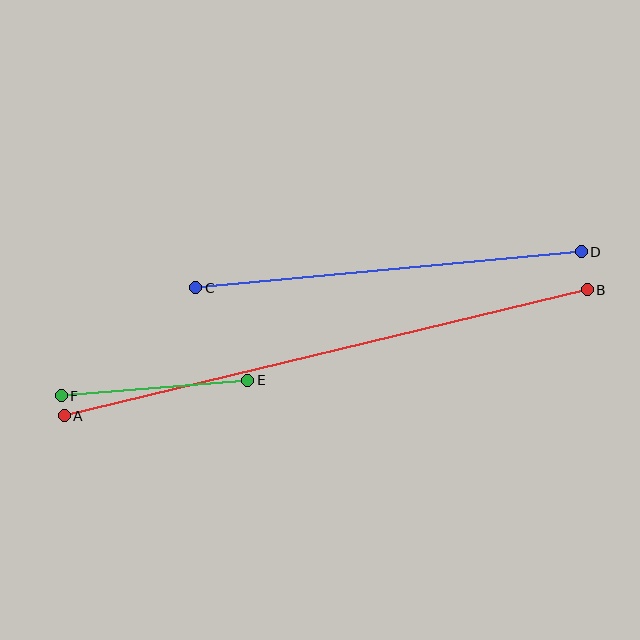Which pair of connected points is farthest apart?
Points A and B are farthest apart.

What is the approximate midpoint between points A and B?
The midpoint is at approximately (326, 353) pixels.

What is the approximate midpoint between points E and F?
The midpoint is at approximately (154, 388) pixels.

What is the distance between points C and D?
The distance is approximately 387 pixels.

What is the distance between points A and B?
The distance is approximately 538 pixels.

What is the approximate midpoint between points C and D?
The midpoint is at approximately (388, 270) pixels.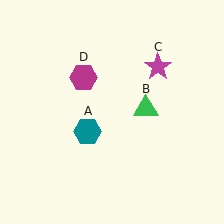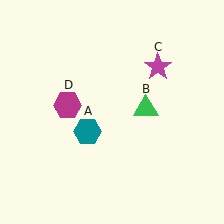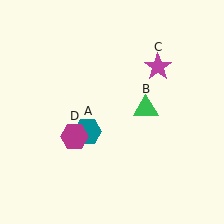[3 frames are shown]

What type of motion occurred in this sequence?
The magenta hexagon (object D) rotated counterclockwise around the center of the scene.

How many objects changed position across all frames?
1 object changed position: magenta hexagon (object D).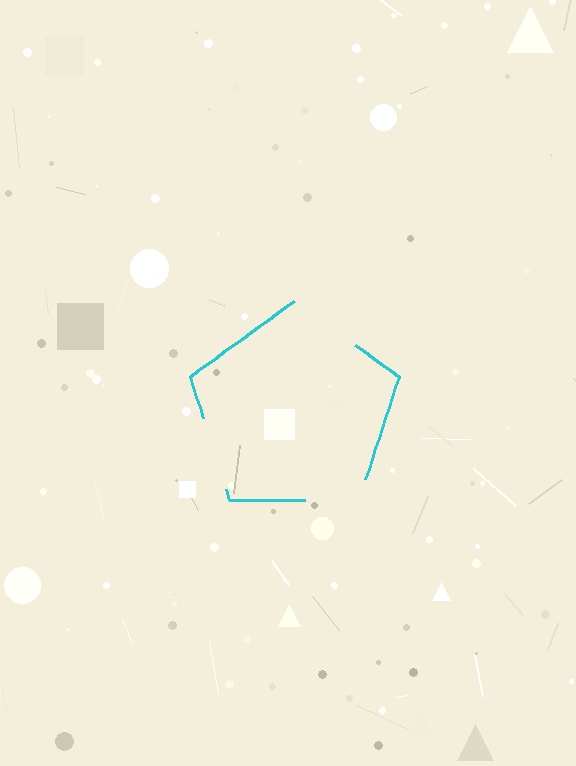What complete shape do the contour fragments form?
The contour fragments form a pentagon.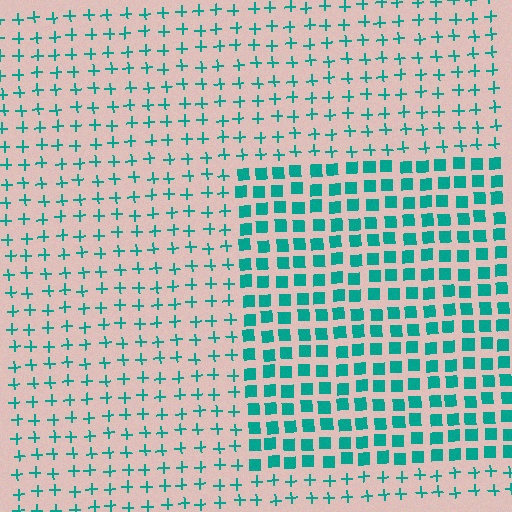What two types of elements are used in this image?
The image uses squares inside the rectangle region and plus signs outside it.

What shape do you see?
I see a rectangle.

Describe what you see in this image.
The image is filled with small teal elements arranged in a uniform grid. A rectangle-shaped region contains squares, while the surrounding area contains plus signs. The boundary is defined purely by the change in element shape.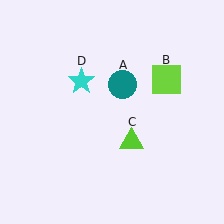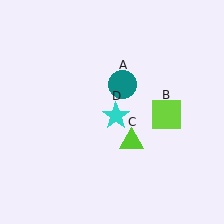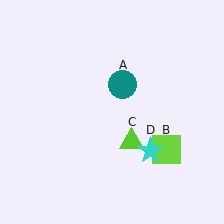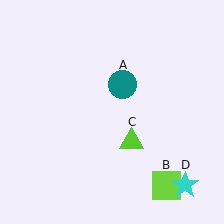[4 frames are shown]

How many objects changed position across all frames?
2 objects changed position: lime square (object B), cyan star (object D).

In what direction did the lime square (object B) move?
The lime square (object B) moved down.